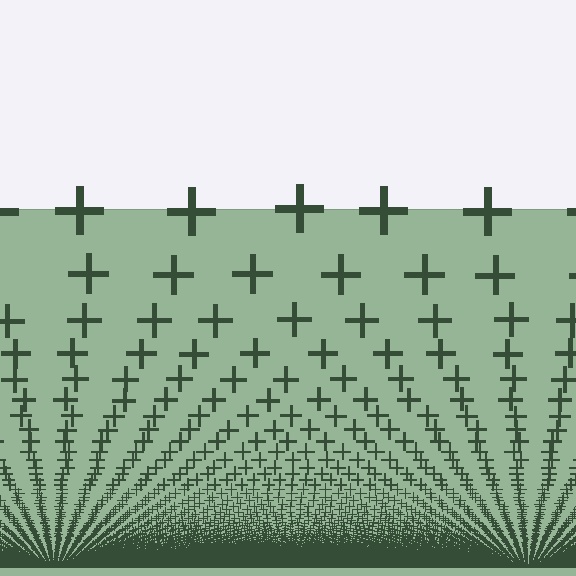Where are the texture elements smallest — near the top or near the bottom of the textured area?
Near the bottom.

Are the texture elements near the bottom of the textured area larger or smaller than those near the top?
Smaller. The gradient is inverted — elements near the bottom are smaller and denser.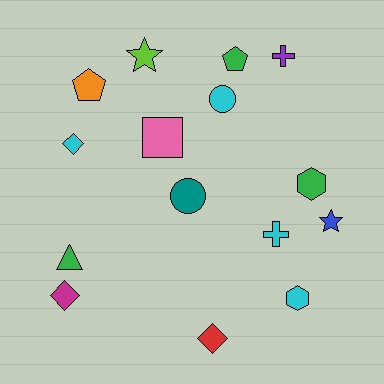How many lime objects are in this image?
There is 1 lime object.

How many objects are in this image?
There are 15 objects.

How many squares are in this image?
There is 1 square.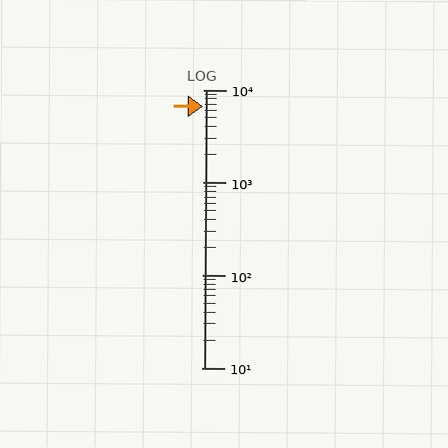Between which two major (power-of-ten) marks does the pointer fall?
The pointer is between 1000 and 10000.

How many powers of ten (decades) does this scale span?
The scale spans 3 decades, from 10 to 10000.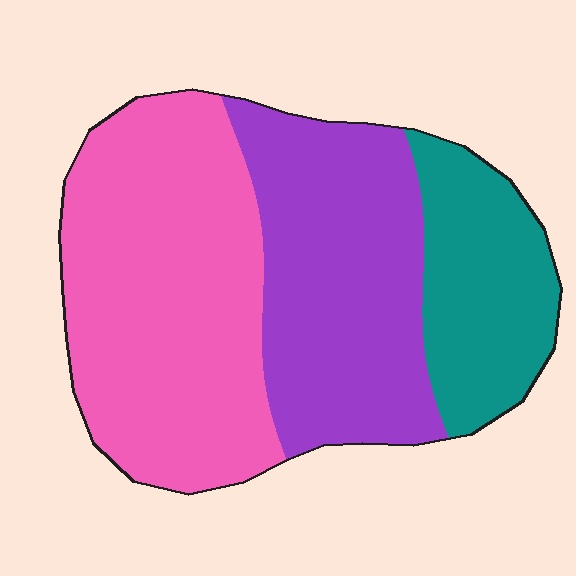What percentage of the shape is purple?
Purple takes up about one third (1/3) of the shape.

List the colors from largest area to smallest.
From largest to smallest: pink, purple, teal.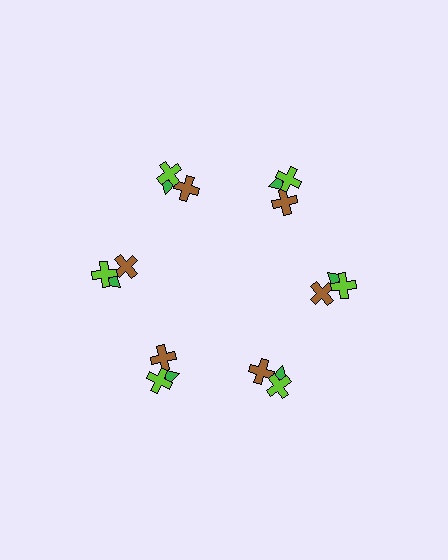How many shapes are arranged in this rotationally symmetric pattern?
There are 18 shapes, arranged in 6 groups of 3.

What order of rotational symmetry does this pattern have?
This pattern has 6-fold rotational symmetry.